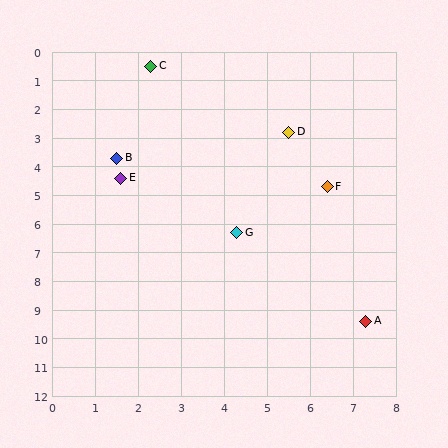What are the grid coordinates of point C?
Point C is at approximately (2.3, 0.5).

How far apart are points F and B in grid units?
Points F and B are about 5.0 grid units apart.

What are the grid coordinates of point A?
Point A is at approximately (7.3, 9.4).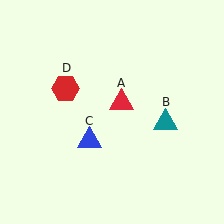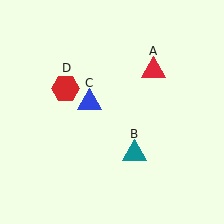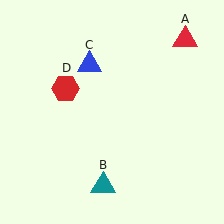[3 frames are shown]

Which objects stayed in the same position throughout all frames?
Red hexagon (object D) remained stationary.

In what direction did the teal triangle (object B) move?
The teal triangle (object B) moved down and to the left.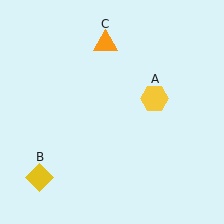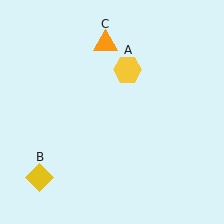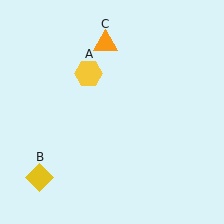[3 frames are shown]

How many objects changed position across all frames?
1 object changed position: yellow hexagon (object A).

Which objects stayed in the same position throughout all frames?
Yellow diamond (object B) and orange triangle (object C) remained stationary.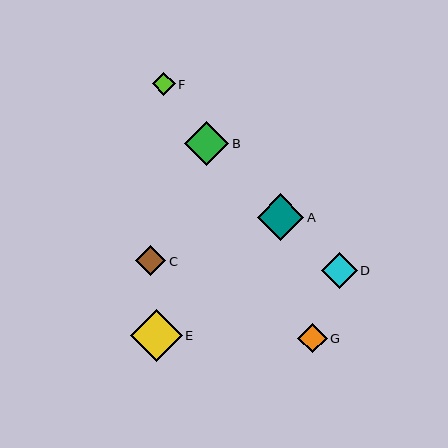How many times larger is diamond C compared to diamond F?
Diamond C is approximately 1.3 times the size of diamond F.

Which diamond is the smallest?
Diamond F is the smallest with a size of approximately 23 pixels.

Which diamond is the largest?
Diamond E is the largest with a size of approximately 52 pixels.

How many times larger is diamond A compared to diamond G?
Diamond A is approximately 1.6 times the size of diamond G.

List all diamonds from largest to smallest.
From largest to smallest: E, A, B, D, C, G, F.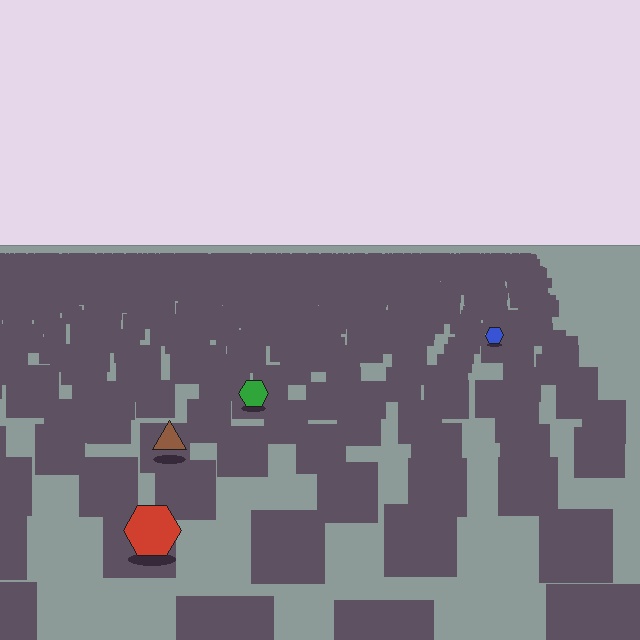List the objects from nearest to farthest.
From nearest to farthest: the red hexagon, the brown triangle, the green hexagon, the blue hexagon.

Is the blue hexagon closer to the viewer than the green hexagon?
No. The green hexagon is closer — you can tell from the texture gradient: the ground texture is coarser near it.